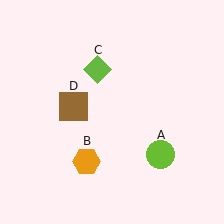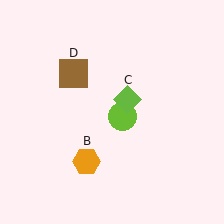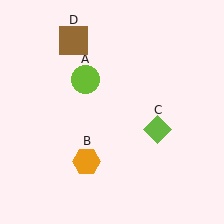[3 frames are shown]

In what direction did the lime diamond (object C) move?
The lime diamond (object C) moved down and to the right.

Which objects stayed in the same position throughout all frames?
Orange hexagon (object B) remained stationary.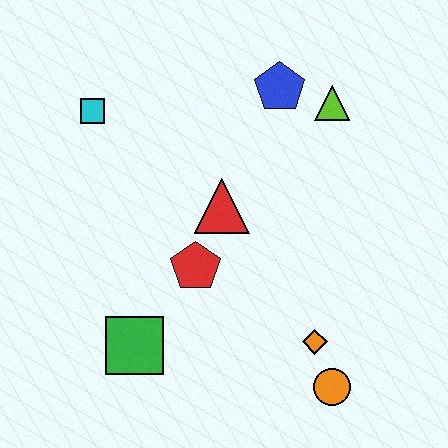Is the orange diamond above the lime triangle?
No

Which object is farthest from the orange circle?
The cyan square is farthest from the orange circle.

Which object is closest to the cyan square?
The red triangle is closest to the cyan square.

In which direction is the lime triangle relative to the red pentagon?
The lime triangle is above the red pentagon.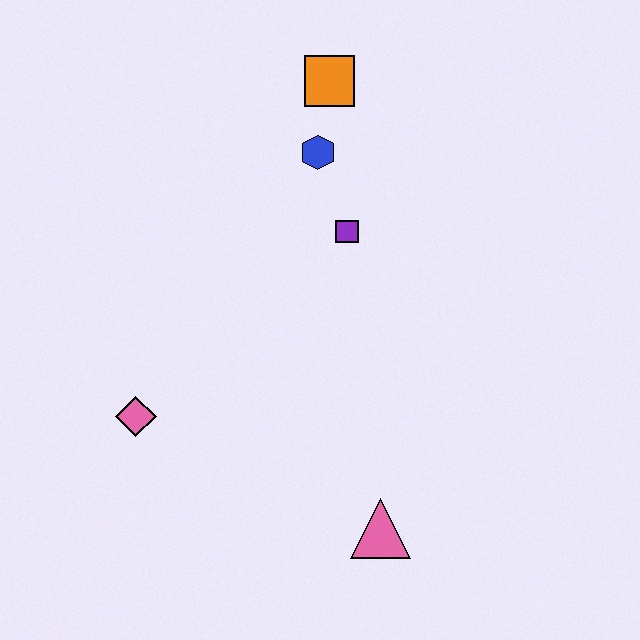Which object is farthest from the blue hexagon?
The pink triangle is farthest from the blue hexagon.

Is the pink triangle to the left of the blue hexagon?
No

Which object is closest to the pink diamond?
The pink triangle is closest to the pink diamond.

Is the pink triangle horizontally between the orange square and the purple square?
No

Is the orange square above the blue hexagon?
Yes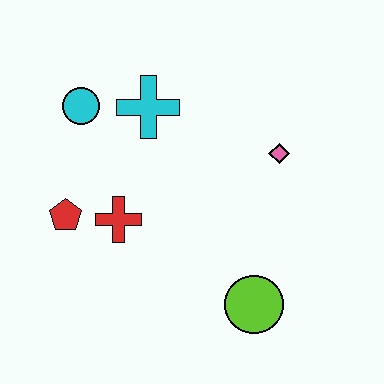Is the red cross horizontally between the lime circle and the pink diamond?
No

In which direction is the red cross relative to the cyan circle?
The red cross is below the cyan circle.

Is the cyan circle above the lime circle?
Yes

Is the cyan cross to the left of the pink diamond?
Yes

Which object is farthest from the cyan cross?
The lime circle is farthest from the cyan cross.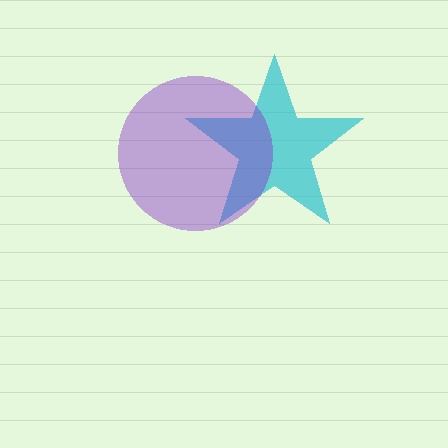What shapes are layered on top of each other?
The layered shapes are: a cyan star, a purple circle.